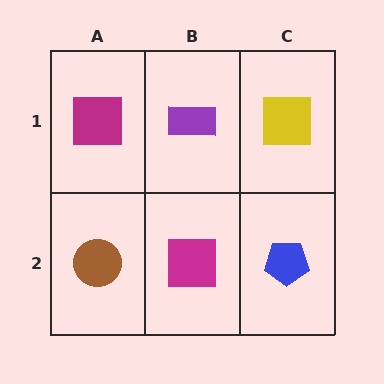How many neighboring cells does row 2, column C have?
2.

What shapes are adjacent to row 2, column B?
A purple rectangle (row 1, column B), a brown circle (row 2, column A), a blue pentagon (row 2, column C).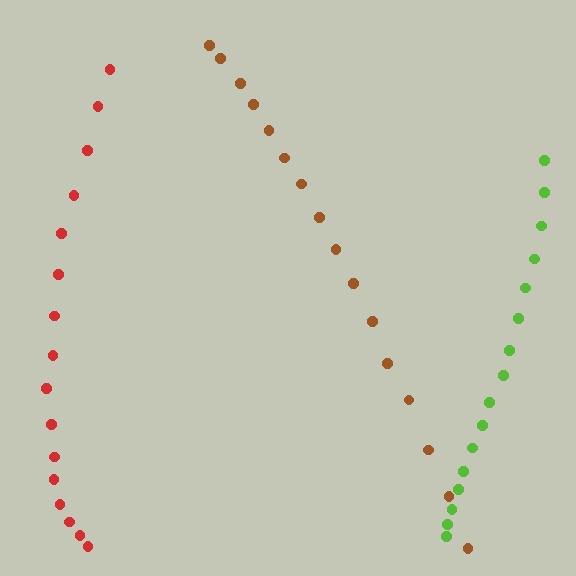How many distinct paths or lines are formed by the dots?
There are 3 distinct paths.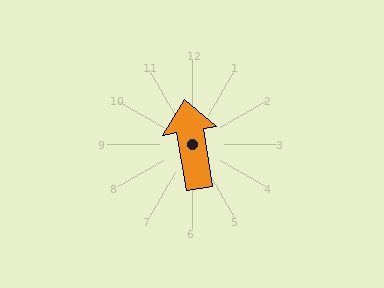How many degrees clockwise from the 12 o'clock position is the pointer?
Approximately 350 degrees.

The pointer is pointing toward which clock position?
Roughly 12 o'clock.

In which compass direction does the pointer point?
North.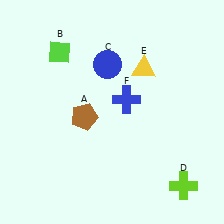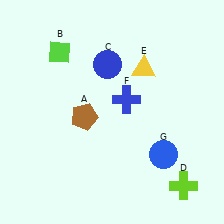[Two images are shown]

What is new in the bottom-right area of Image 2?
A blue circle (G) was added in the bottom-right area of Image 2.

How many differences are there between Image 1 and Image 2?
There is 1 difference between the two images.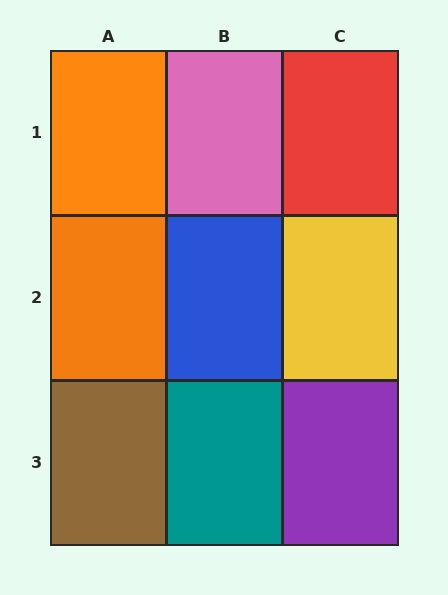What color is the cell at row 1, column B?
Pink.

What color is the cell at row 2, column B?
Blue.